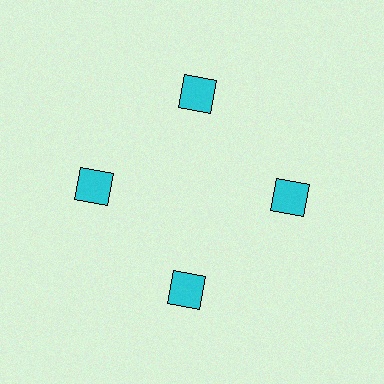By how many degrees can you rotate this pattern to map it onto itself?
The pattern maps onto itself every 90 degrees of rotation.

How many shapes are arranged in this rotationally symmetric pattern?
There are 4 shapes, arranged in 4 groups of 1.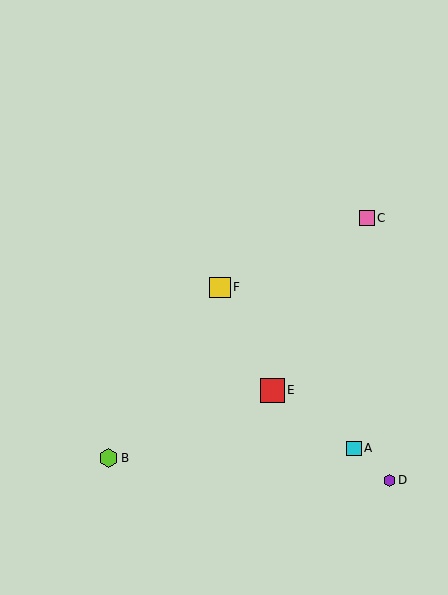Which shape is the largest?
The red square (labeled E) is the largest.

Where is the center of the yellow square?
The center of the yellow square is at (220, 287).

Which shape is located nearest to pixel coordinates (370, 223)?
The pink square (labeled C) at (367, 218) is nearest to that location.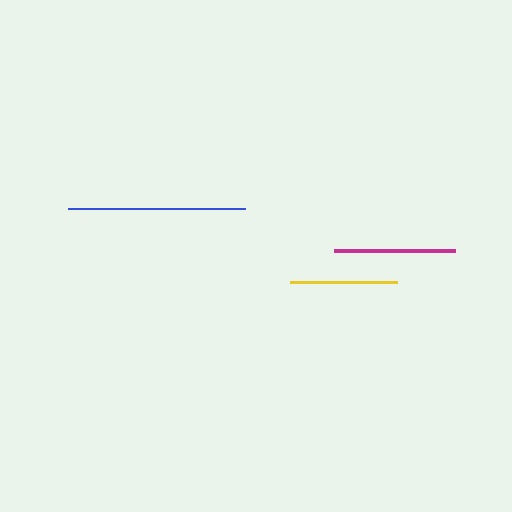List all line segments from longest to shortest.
From longest to shortest: blue, magenta, yellow.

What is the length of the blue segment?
The blue segment is approximately 177 pixels long.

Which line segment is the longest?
The blue line is the longest at approximately 177 pixels.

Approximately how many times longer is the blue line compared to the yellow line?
The blue line is approximately 1.6 times the length of the yellow line.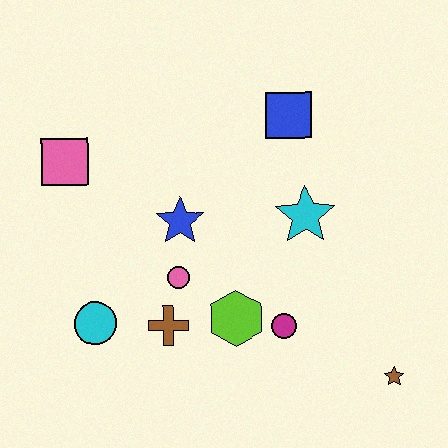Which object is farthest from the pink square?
The brown star is farthest from the pink square.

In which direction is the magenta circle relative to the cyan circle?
The magenta circle is to the right of the cyan circle.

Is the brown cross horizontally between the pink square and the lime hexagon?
Yes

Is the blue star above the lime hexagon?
Yes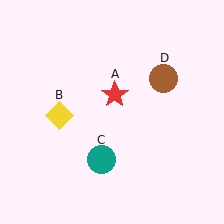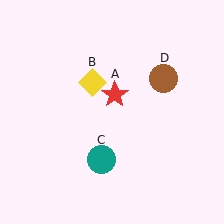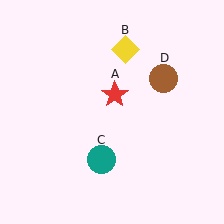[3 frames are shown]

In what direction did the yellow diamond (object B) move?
The yellow diamond (object B) moved up and to the right.